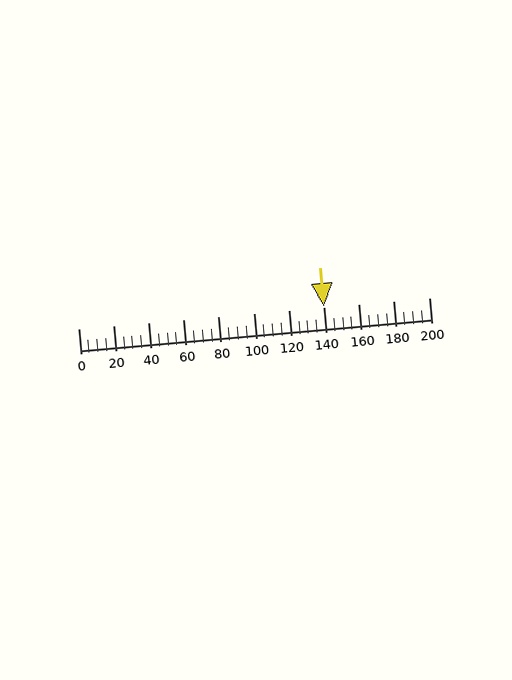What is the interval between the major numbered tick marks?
The major tick marks are spaced 20 units apart.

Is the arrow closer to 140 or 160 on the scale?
The arrow is closer to 140.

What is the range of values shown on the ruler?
The ruler shows values from 0 to 200.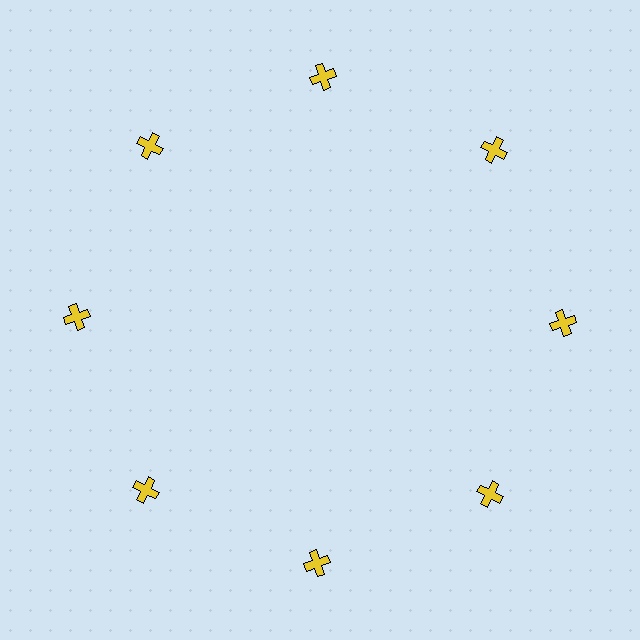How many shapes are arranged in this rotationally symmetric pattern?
There are 8 shapes, arranged in 8 groups of 1.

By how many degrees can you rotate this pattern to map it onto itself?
The pattern maps onto itself every 45 degrees of rotation.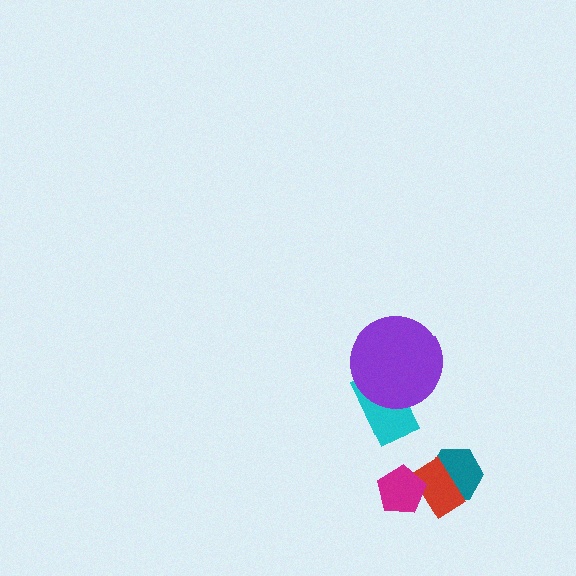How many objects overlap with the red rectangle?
2 objects overlap with the red rectangle.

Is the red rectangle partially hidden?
Yes, it is partially covered by another shape.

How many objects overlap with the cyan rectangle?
1 object overlaps with the cyan rectangle.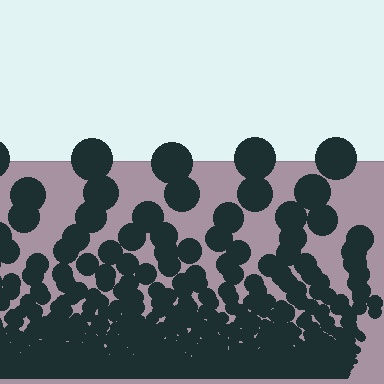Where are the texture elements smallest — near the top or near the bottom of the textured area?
Near the bottom.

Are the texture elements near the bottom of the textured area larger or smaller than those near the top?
Smaller. The gradient is inverted — elements near the bottom are smaller and denser.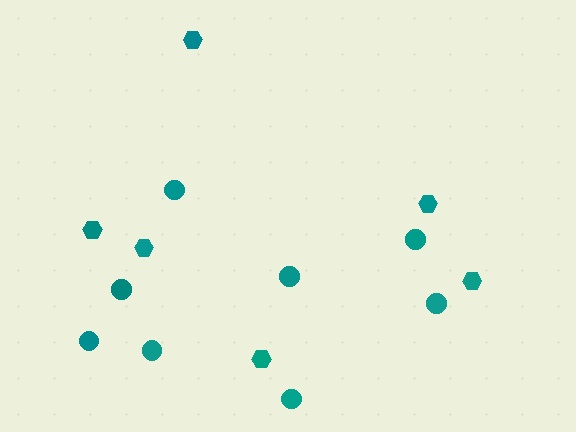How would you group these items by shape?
There are 2 groups: one group of circles (8) and one group of hexagons (6).